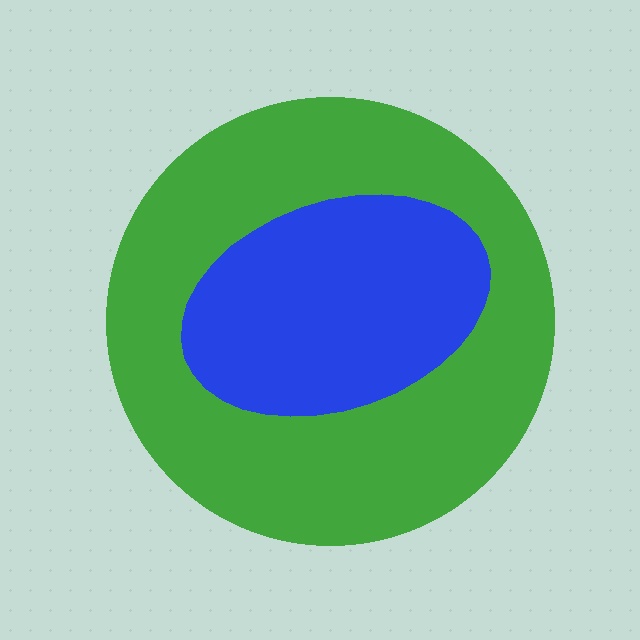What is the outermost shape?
The green circle.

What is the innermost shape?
The blue ellipse.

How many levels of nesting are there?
2.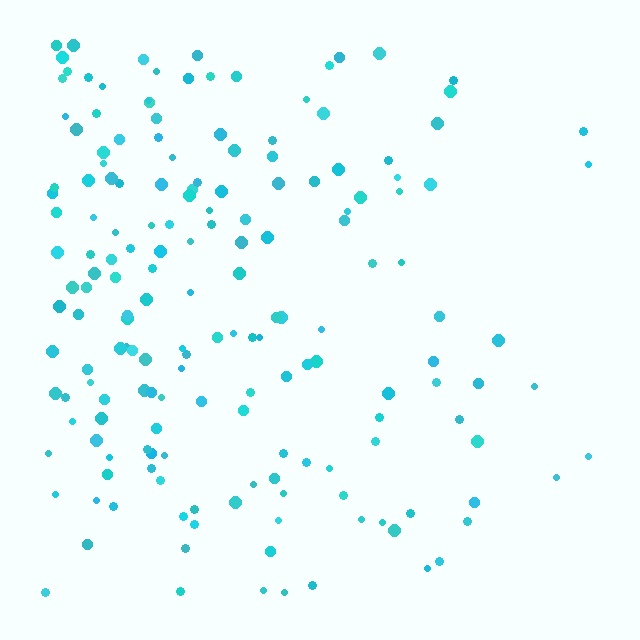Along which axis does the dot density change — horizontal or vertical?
Horizontal.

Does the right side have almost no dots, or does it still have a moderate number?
Still a moderate number, just noticeably fewer than the left.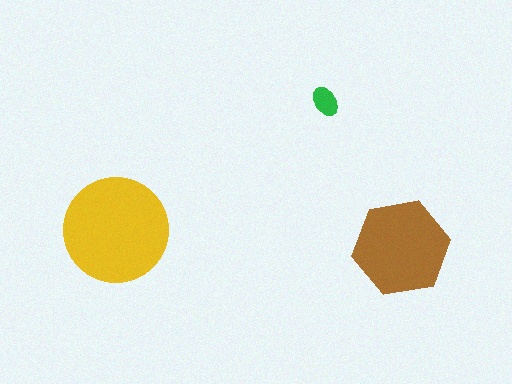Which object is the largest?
The yellow circle.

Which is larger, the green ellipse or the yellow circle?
The yellow circle.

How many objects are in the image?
There are 3 objects in the image.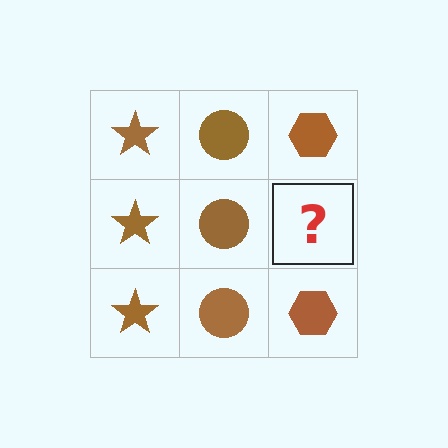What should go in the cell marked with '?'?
The missing cell should contain a brown hexagon.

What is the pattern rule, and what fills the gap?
The rule is that each column has a consistent shape. The gap should be filled with a brown hexagon.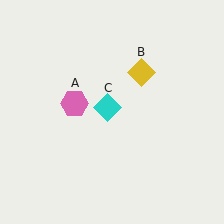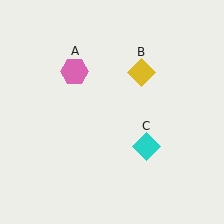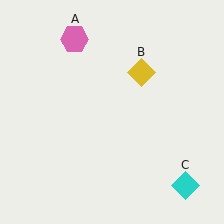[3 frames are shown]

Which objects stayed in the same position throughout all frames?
Yellow diamond (object B) remained stationary.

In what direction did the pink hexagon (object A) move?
The pink hexagon (object A) moved up.